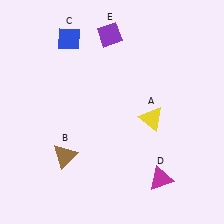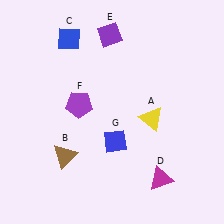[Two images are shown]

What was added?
A purple pentagon (F), a blue diamond (G) were added in Image 2.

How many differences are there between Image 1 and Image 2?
There are 2 differences between the two images.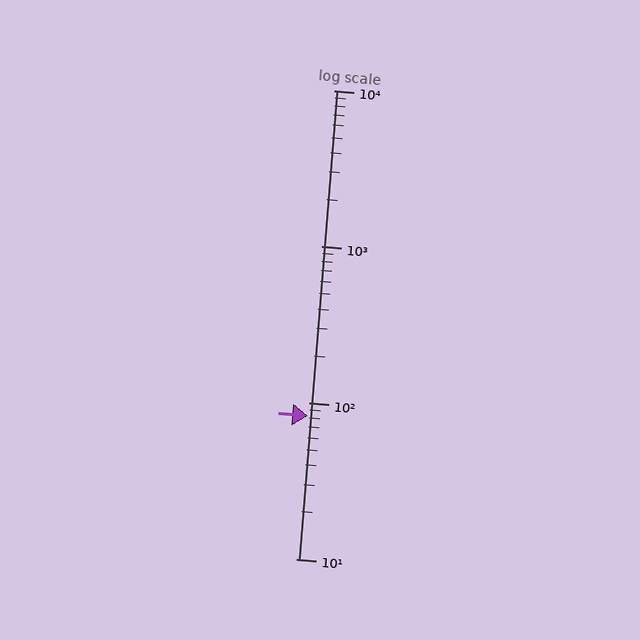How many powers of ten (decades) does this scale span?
The scale spans 3 decades, from 10 to 10000.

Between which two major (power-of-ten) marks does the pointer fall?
The pointer is between 10 and 100.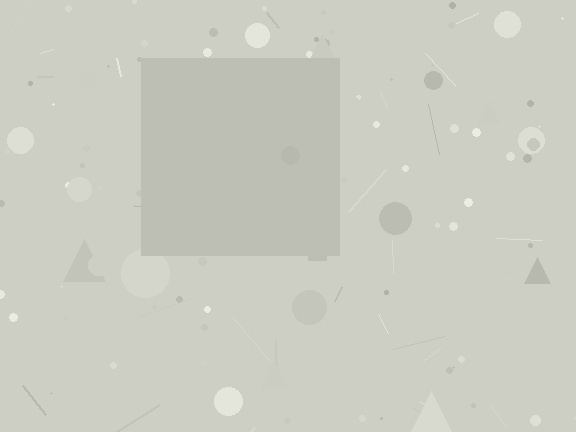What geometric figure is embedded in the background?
A square is embedded in the background.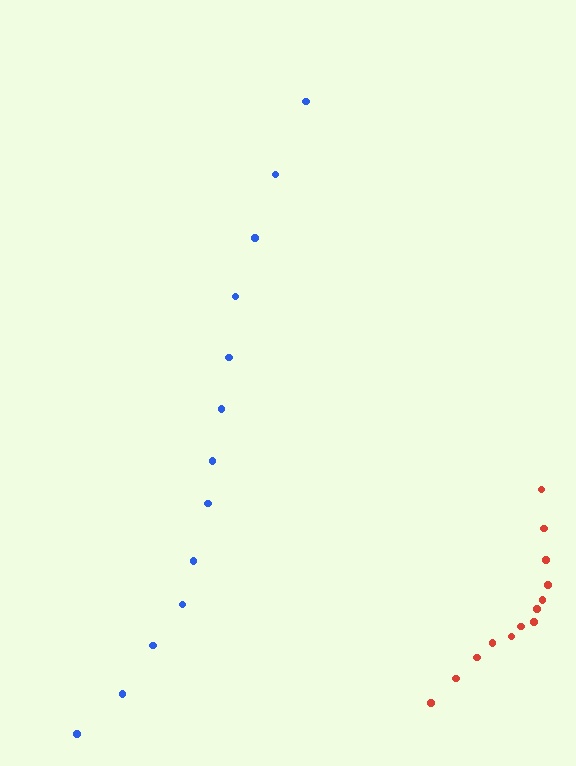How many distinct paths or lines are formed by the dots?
There are 2 distinct paths.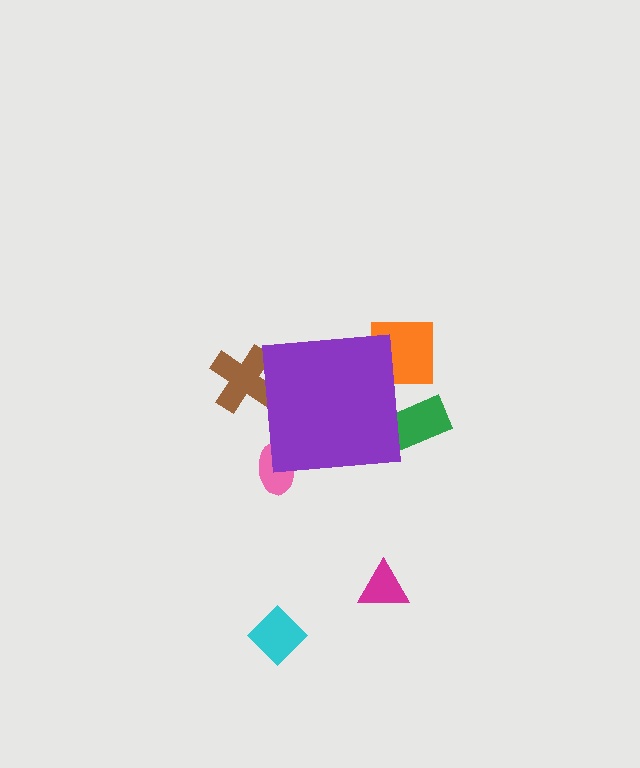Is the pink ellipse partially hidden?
Yes, the pink ellipse is partially hidden behind the purple square.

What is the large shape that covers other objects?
A purple square.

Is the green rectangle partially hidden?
Yes, the green rectangle is partially hidden behind the purple square.